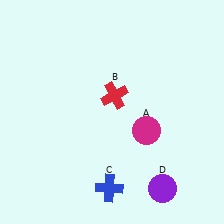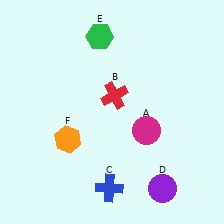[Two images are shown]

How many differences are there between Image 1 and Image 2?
There are 2 differences between the two images.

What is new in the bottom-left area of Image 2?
An orange hexagon (F) was added in the bottom-left area of Image 2.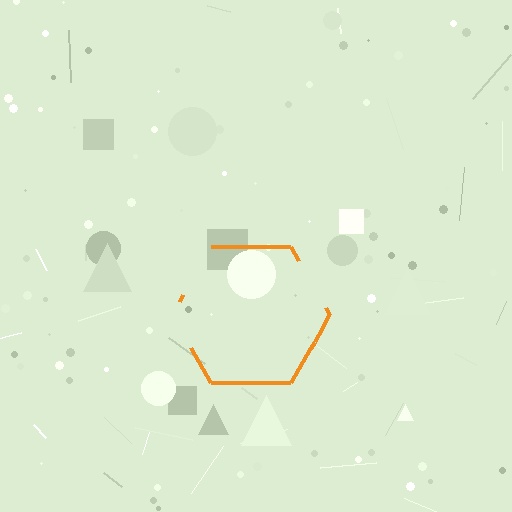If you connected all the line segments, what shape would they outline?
They would outline a hexagon.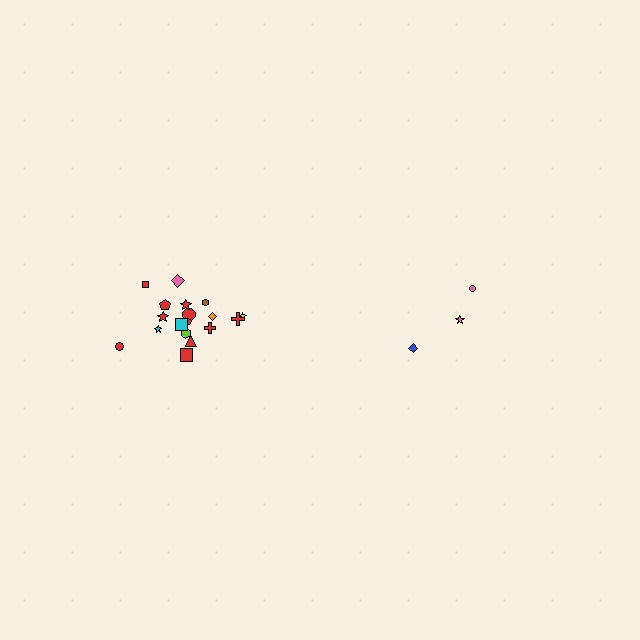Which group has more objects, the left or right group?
The left group.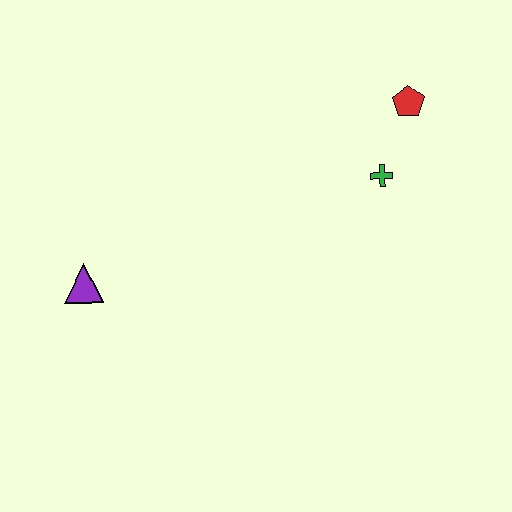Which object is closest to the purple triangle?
The green cross is closest to the purple triangle.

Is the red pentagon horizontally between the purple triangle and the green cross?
No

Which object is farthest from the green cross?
The purple triangle is farthest from the green cross.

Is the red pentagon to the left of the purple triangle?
No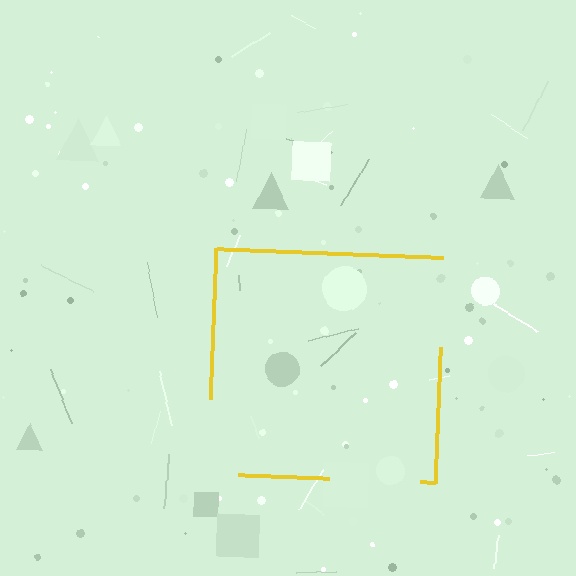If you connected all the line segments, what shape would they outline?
They would outline a square.